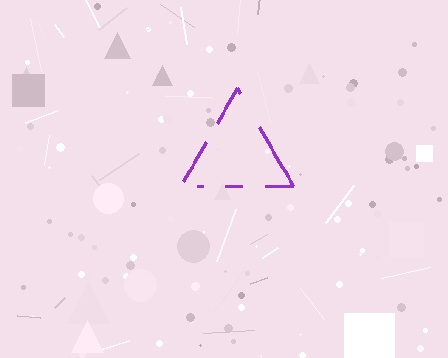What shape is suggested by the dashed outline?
The dashed outline suggests a triangle.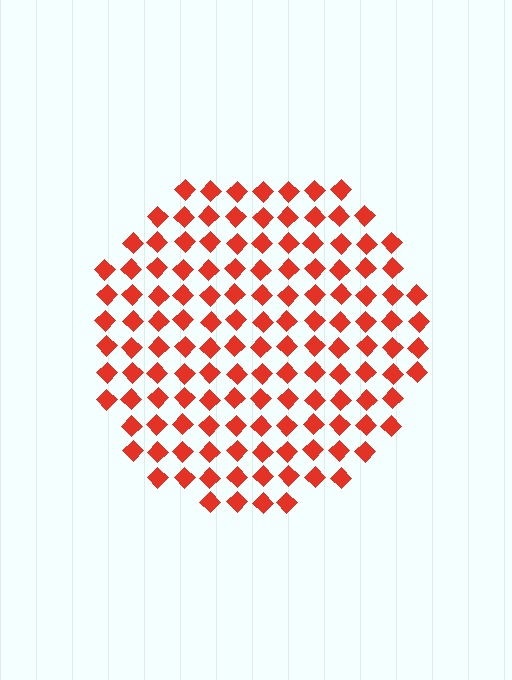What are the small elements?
The small elements are diamonds.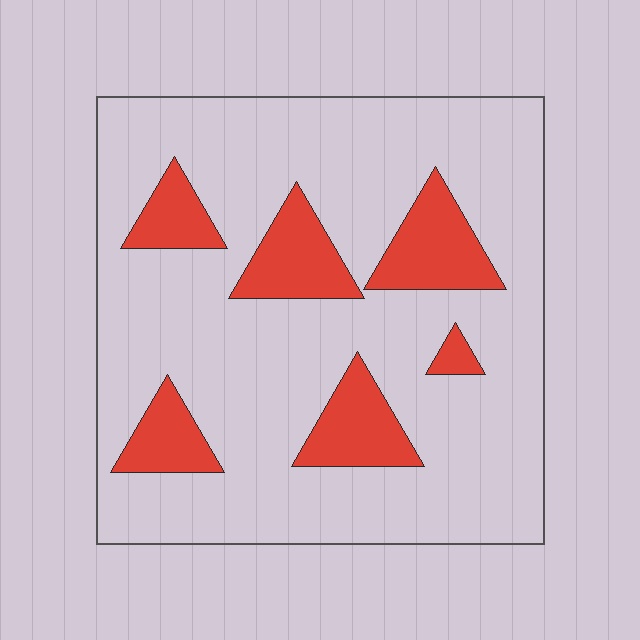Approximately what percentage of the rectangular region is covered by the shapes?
Approximately 20%.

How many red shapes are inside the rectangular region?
6.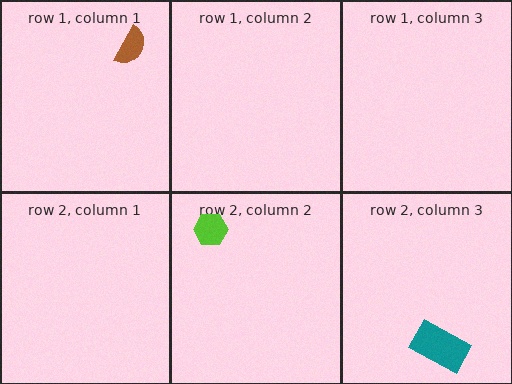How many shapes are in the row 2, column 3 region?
1.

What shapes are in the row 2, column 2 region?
The lime hexagon.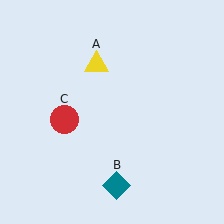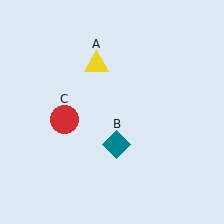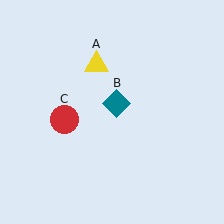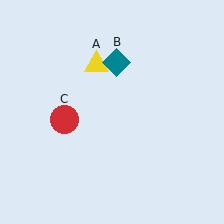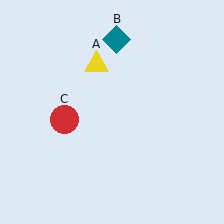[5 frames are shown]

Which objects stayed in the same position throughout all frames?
Yellow triangle (object A) and red circle (object C) remained stationary.